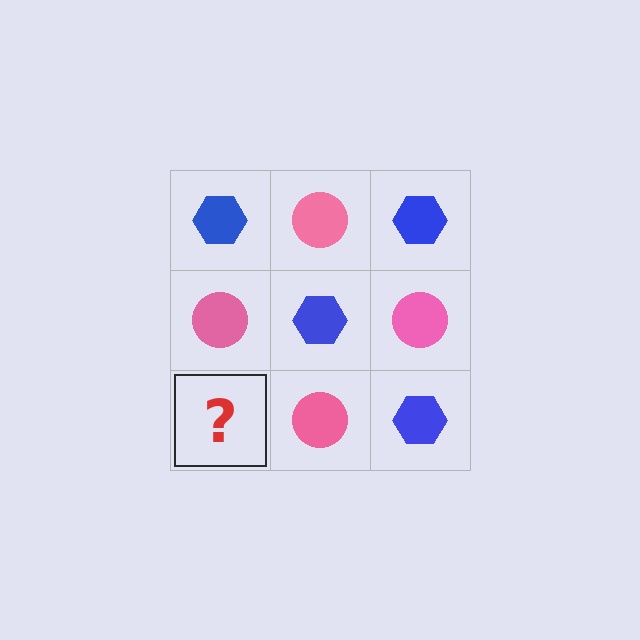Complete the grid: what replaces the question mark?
The question mark should be replaced with a blue hexagon.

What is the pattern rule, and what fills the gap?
The rule is that it alternates blue hexagon and pink circle in a checkerboard pattern. The gap should be filled with a blue hexagon.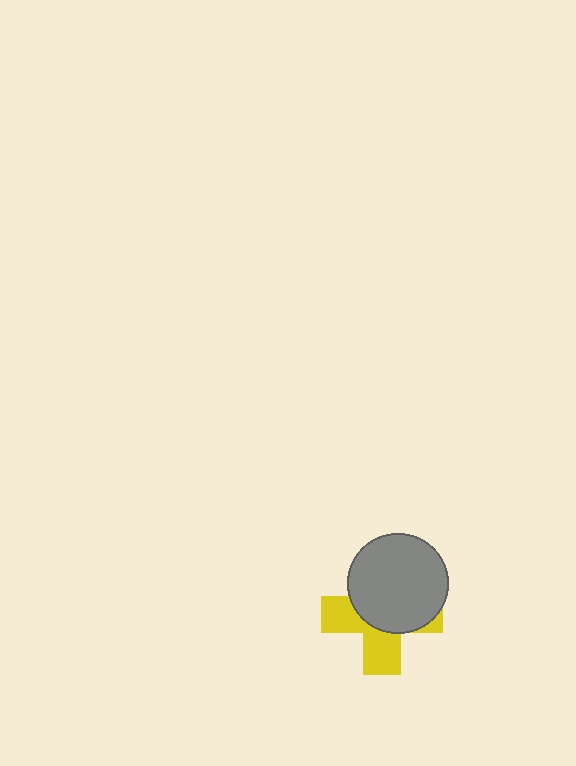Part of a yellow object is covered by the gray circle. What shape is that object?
It is a cross.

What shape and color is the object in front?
The object in front is a gray circle.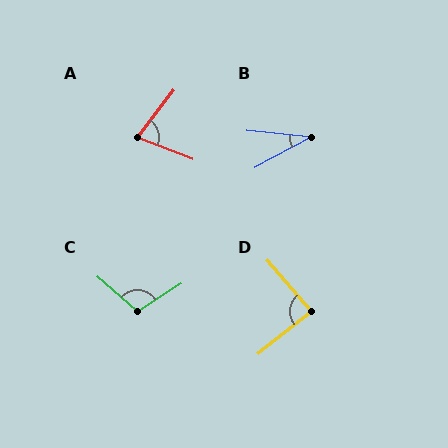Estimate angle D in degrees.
Approximately 88 degrees.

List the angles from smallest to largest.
B (34°), A (73°), D (88°), C (106°).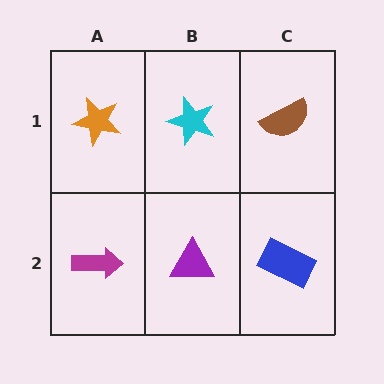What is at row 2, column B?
A purple triangle.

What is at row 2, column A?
A magenta arrow.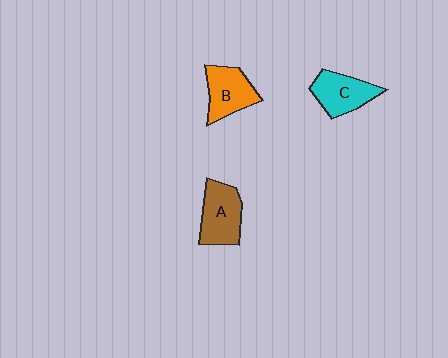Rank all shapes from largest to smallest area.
From largest to smallest: A (brown), B (orange), C (cyan).